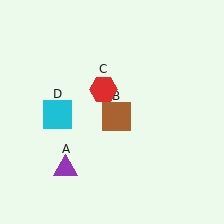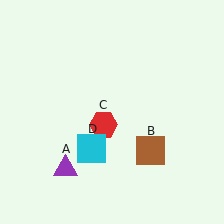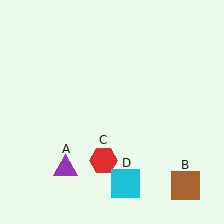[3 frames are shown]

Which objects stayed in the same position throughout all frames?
Purple triangle (object A) remained stationary.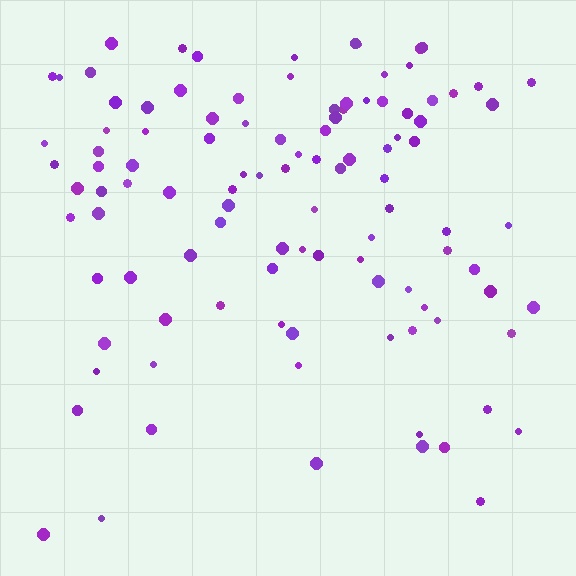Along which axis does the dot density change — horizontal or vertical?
Vertical.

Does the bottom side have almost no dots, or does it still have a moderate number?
Still a moderate number, just noticeably fewer than the top.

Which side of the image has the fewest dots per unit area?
The bottom.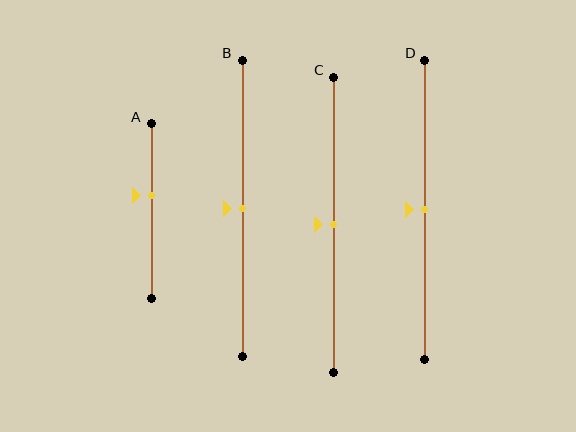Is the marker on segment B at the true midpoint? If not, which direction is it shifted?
Yes, the marker on segment B is at the true midpoint.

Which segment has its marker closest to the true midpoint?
Segment B has its marker closest to the true midpoint.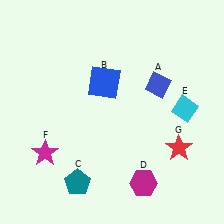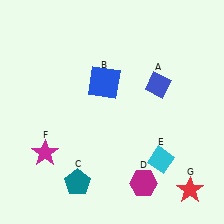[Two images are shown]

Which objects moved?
The objects that moved are: the cyan diamond (E), the red star (G).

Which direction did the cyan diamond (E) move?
The cyan diamond (E) moved down.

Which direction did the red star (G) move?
The red star (G) moved down.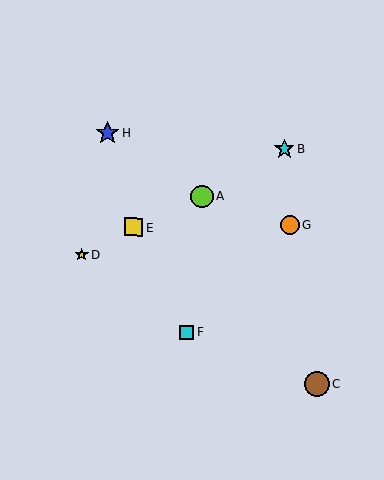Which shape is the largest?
The brown circle (labeled C) is the largest.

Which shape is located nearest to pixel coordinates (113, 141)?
The blue star (labeled H) at (107, 133) is nearest to that location.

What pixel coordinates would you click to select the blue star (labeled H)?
Click at (107, 133) to select the blue star H.